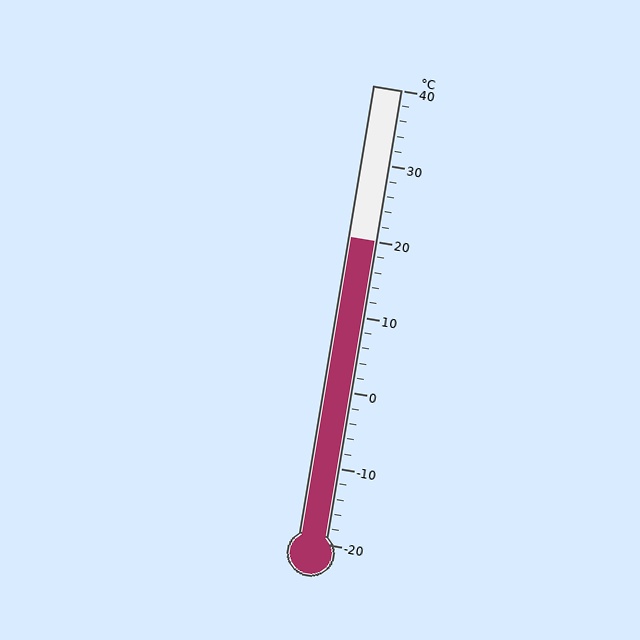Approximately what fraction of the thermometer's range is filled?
The thermometer is filled to approximately 65% of its range.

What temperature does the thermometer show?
The thermometer shows approximately 20°C.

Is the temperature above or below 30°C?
The temperature is below 30°C.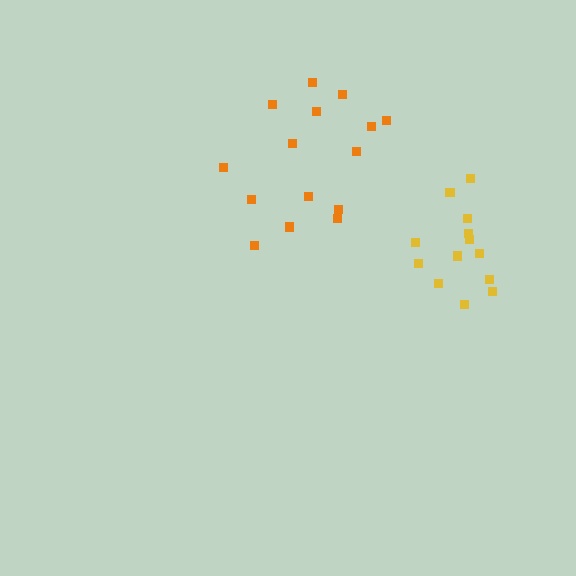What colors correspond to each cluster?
The clusters are colored: orange, yellow.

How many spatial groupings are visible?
There are 2 spatial groupings.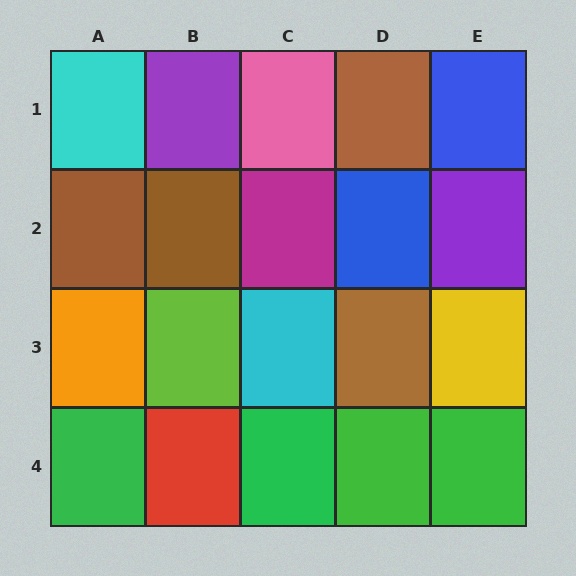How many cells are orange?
1 cell is orange.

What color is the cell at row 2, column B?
Brown.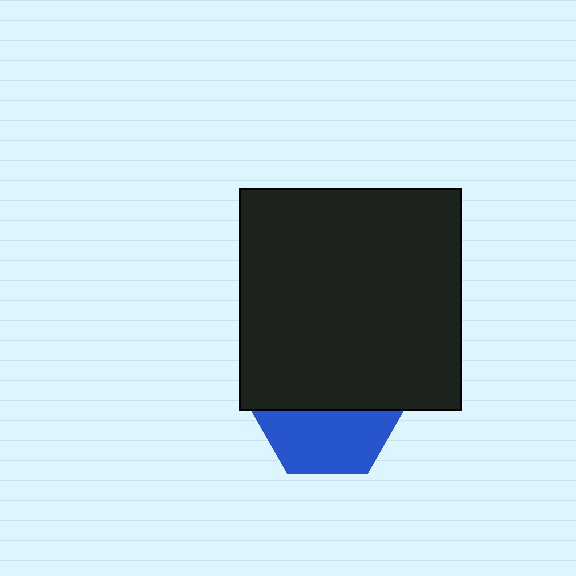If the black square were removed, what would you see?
You would see the complete blue hexagon.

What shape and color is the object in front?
The object in front is a black square.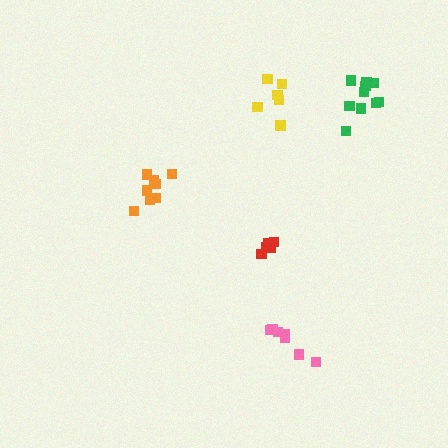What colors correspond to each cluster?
The clusters are colored: orange, yellow, green, red, pink.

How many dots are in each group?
Group 1: 8 dots, Group 2: 6 dots, Group 3: 10 dots, Group 4: 5 dots, Group 5: 7 dots (36 total).